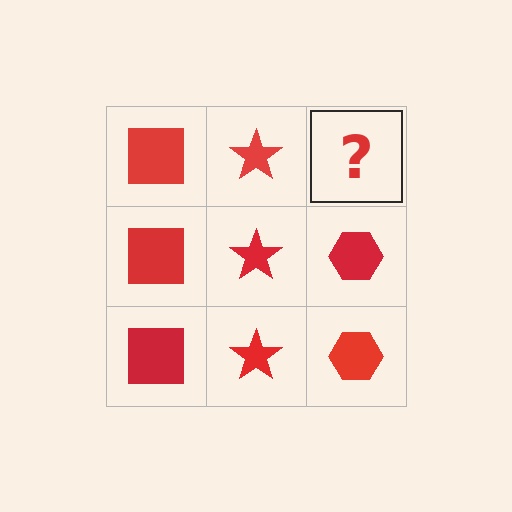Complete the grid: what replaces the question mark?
The question mark should be replaced with a red hexagon.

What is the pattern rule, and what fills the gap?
The rule is that each column has a consistent shape. The gap should be filled with a red hexagon.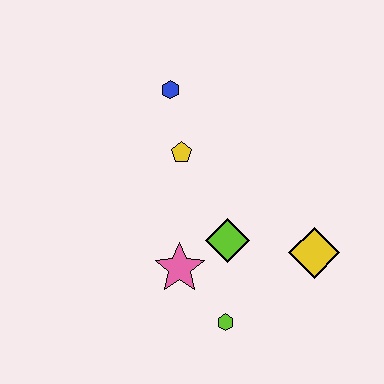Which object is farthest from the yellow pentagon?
The lime hexagon is farthest from the yellow pentagon.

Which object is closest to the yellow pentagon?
The blue hexagon is closest to the yellow pentagon.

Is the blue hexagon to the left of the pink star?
Yes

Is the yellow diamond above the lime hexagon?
Yes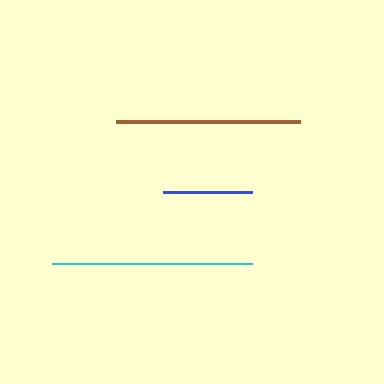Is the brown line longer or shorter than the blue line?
The brown line is longer than the blue line.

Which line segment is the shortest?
The blue line is the shortest at approximately 89 pixels.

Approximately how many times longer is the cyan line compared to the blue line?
The cyan line is approximately 2.2 times the length of the blue line.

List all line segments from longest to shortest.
From longest to shortest: cyan, brown, blue.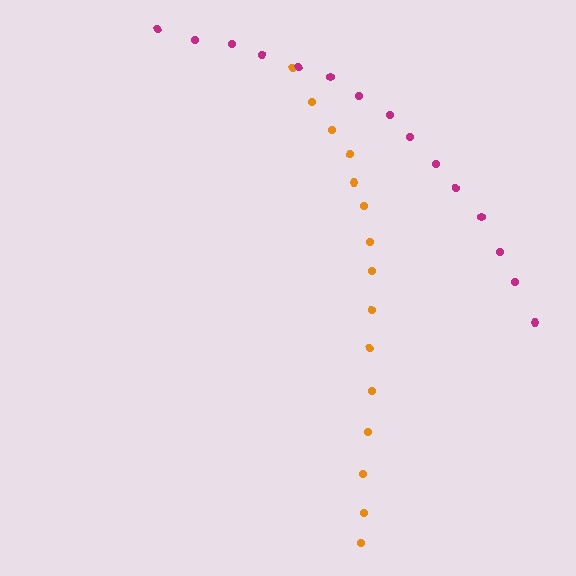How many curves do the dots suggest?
There are 2 distinct paths.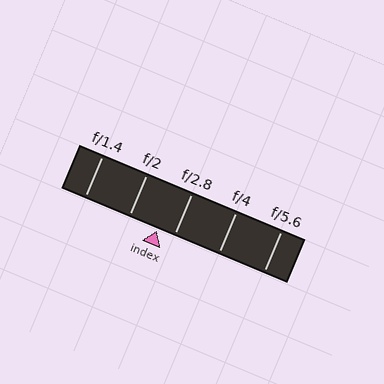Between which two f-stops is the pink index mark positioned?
The index mark is between f/2 and f/2.8.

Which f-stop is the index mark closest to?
The index mark is closest to f/2.8.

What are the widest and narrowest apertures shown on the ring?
The widest aperture shown is f/1.4 and the narrowest is f/5.6.